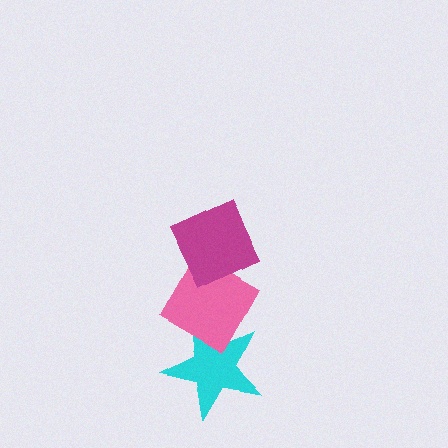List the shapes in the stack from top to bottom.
From top to bottom: the magenta diamond, the pink diamond, the cyan star.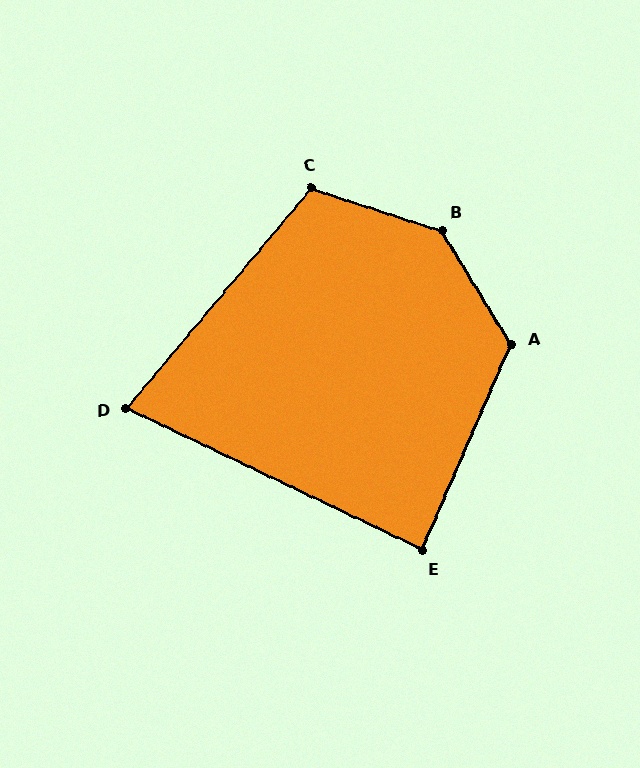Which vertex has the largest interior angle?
B, at approximately 140 degrees.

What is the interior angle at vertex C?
Approximately 112 degrees (obtuse).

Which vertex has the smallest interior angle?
D, at approximately 76 degrees.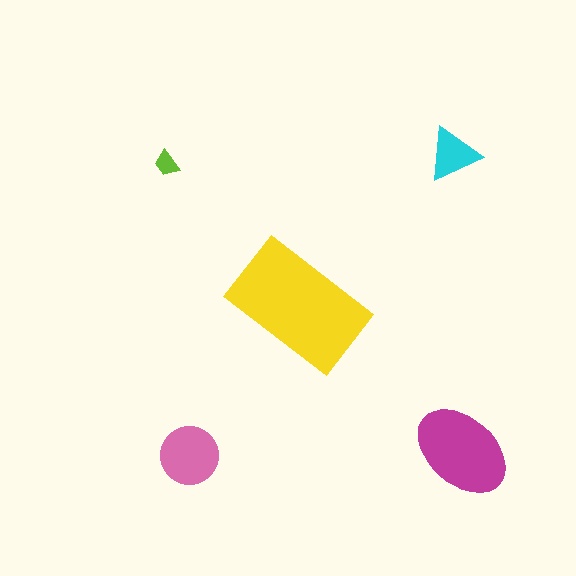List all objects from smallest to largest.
The lime trapezoid, the cyan triangle, the pink circle, the magenta ellipse, the yellow rectangle.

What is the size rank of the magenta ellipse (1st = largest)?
2nd.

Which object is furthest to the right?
The magenta ellipse is rightmost.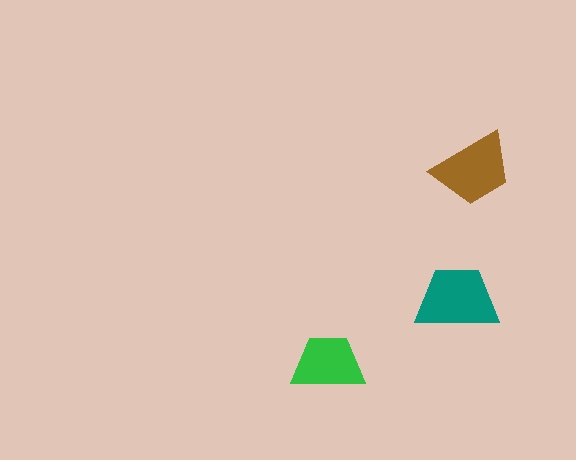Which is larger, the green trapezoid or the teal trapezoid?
The teal one.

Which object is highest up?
The brown trapezoid is topmost.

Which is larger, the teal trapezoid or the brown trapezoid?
The teal one.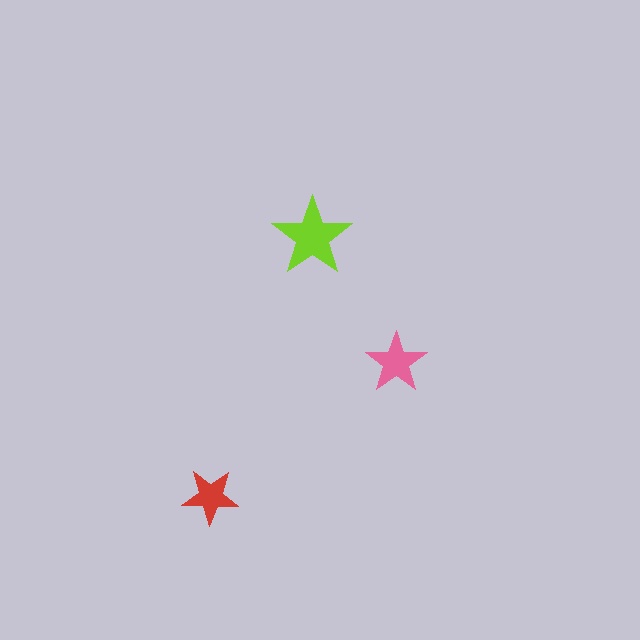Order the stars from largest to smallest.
the lime one, the pink one, the red one.